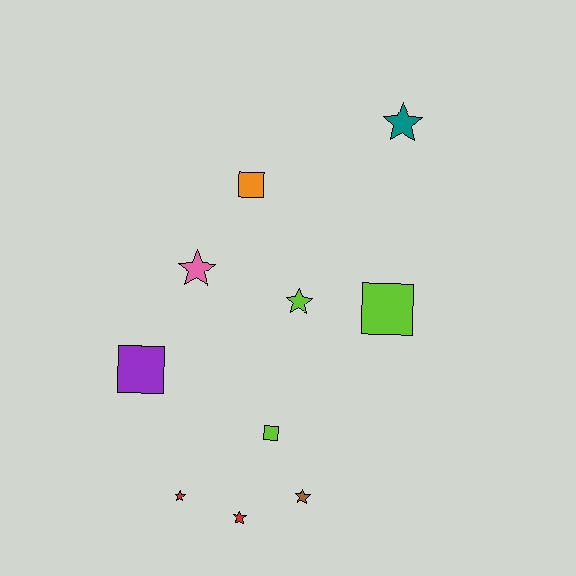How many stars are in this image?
There are 6 stars.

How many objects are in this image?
There are 10 objects.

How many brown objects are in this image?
There is 1 brown object.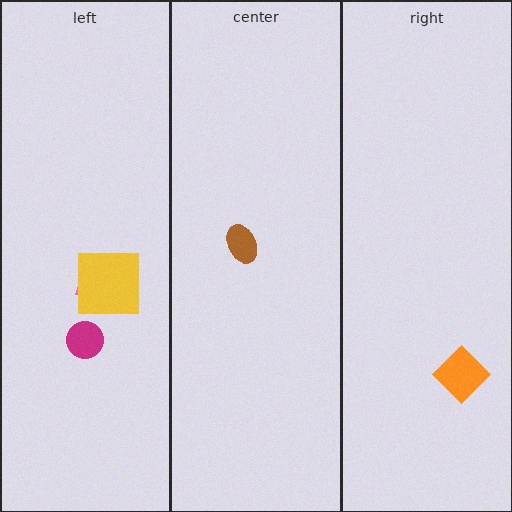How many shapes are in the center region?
1.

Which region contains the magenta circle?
The left region.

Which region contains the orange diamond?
The right region.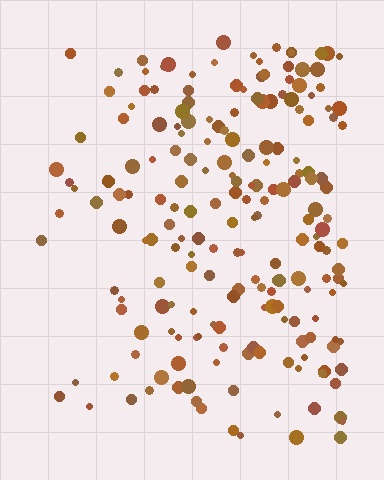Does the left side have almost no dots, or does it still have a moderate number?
Still a moderate number, just noticeably fewer than the right.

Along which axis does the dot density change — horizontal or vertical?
Horizontal.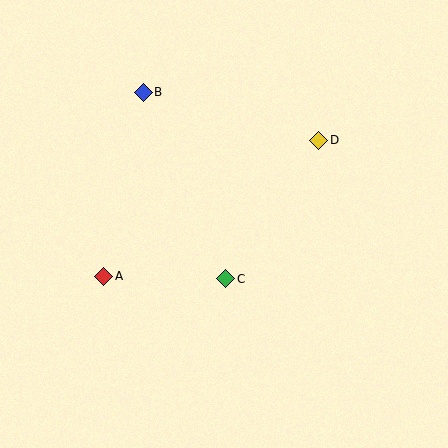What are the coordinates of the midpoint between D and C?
The midpoint between D and C is at (272, 209).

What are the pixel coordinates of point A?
Point A is at (104, 276).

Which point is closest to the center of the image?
Point C at (226, 279) is closest to the center.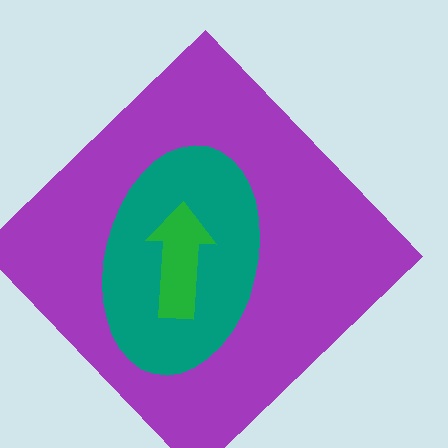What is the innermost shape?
The green arrow.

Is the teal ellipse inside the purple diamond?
Yes.